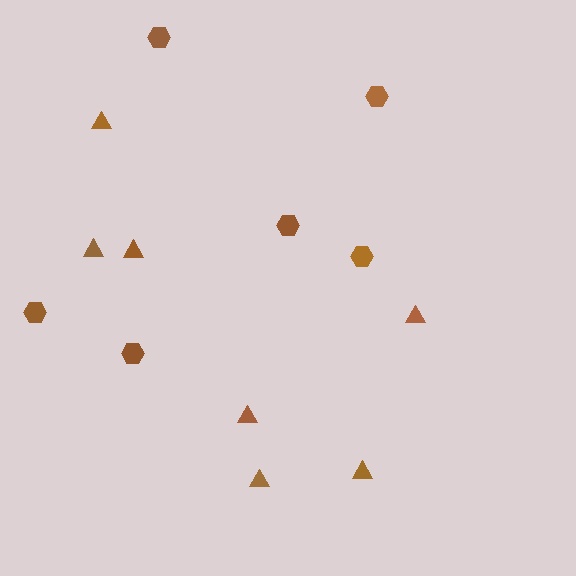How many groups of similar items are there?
There are 2 groups: one group of hexagons (6) and one group of triangles (7).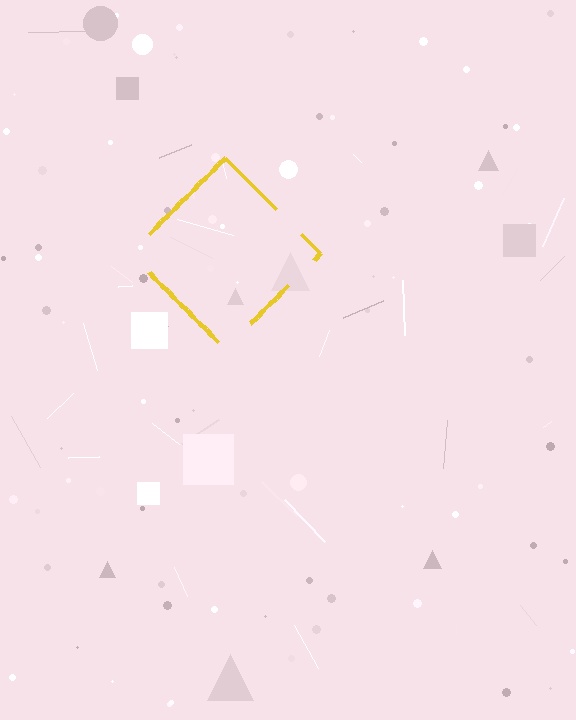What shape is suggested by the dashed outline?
The dashed outline suggests a diamond.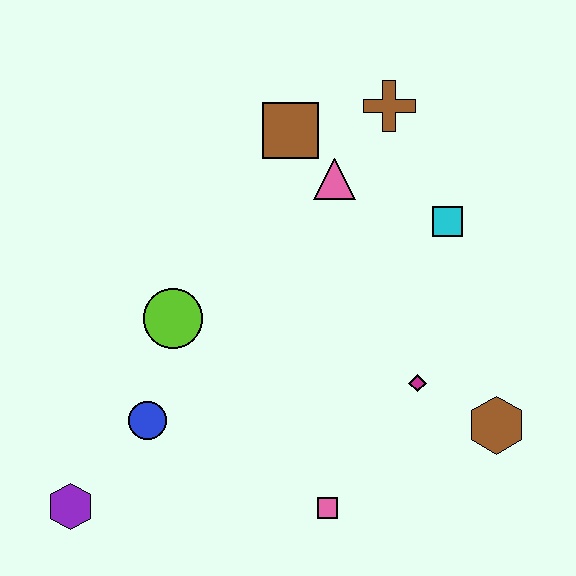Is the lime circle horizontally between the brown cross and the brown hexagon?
No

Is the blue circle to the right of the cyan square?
No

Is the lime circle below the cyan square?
Yes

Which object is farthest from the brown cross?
The purple hexagon is farthest from the brown cross.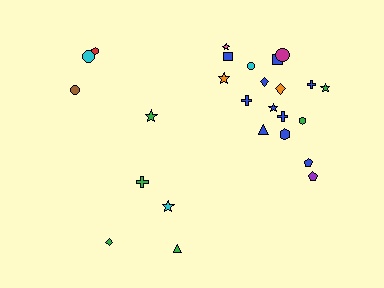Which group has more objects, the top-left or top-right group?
The top-right group.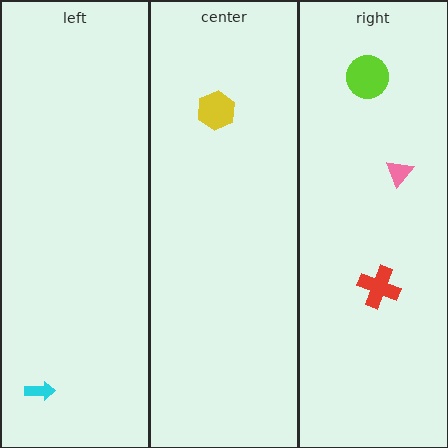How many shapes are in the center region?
1.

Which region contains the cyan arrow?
The left region.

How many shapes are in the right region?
3.